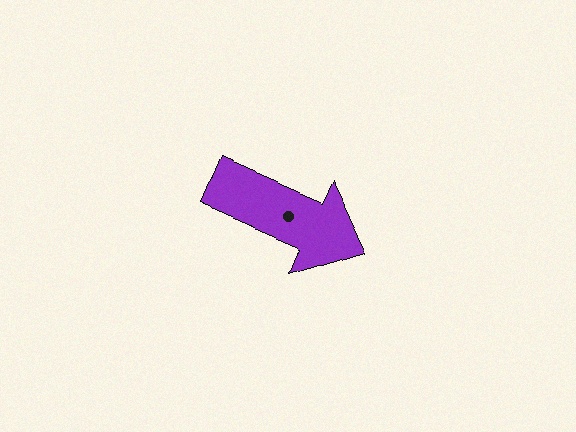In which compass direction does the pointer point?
Southeast.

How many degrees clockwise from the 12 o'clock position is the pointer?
Approximately 113 degrees.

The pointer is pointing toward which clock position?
Roughly 4 o'clock.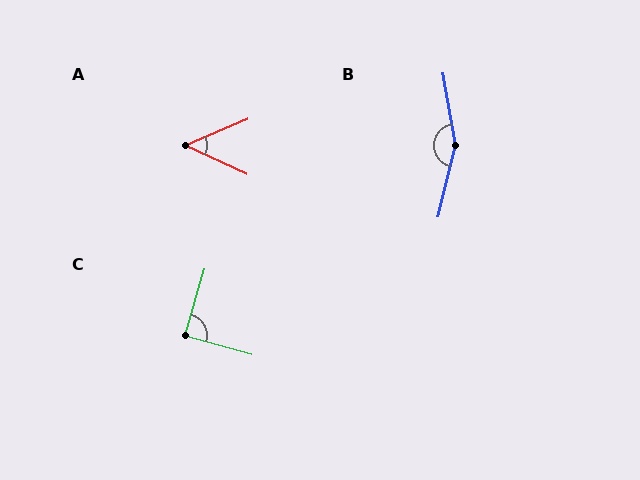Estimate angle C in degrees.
Approximately 90 degrees.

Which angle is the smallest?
A, at approximately 48 degrees.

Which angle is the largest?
B, at approximately 157 degrees.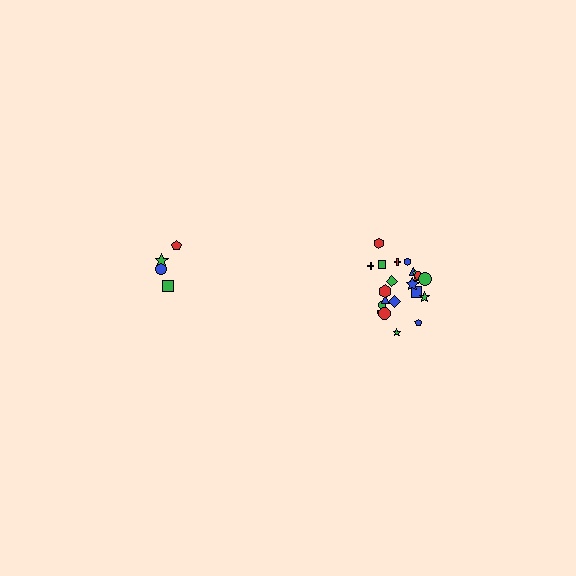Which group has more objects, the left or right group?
The right group.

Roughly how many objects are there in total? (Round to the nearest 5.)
Roughly 25 objects in total.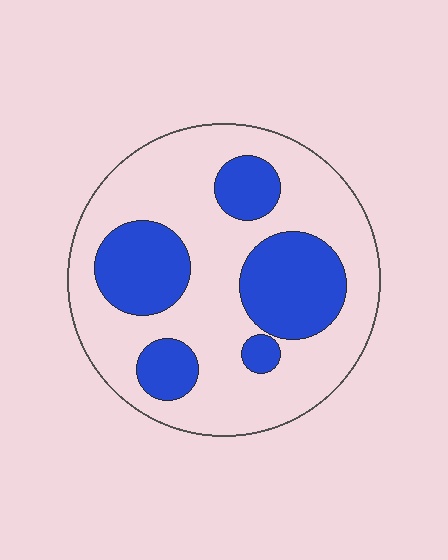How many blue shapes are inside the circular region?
5.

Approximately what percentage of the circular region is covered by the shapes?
Approximately 30%.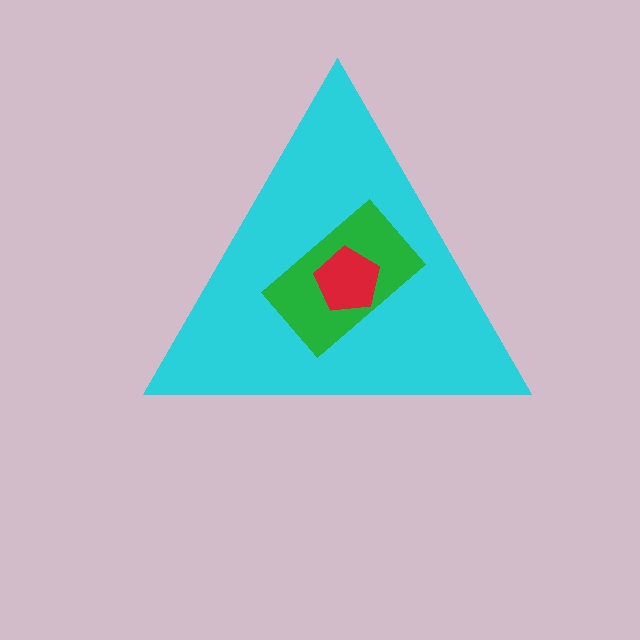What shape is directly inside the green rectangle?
The red pentagon.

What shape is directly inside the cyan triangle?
The green rectangle.